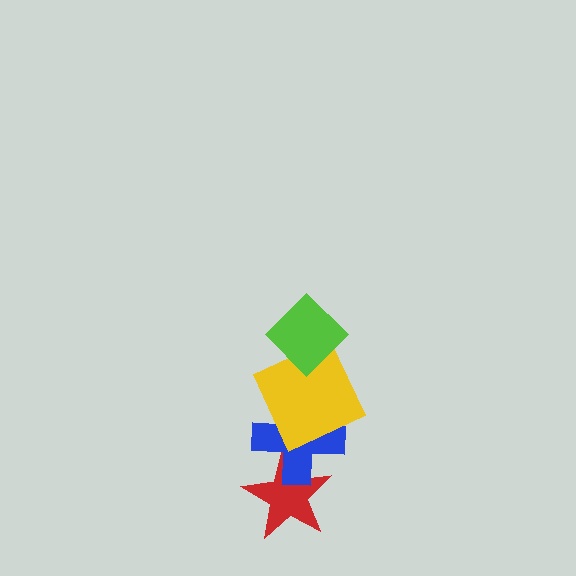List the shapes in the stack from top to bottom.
From top to bottom: the lime diamond, the yellow square, the blue cross, the red star.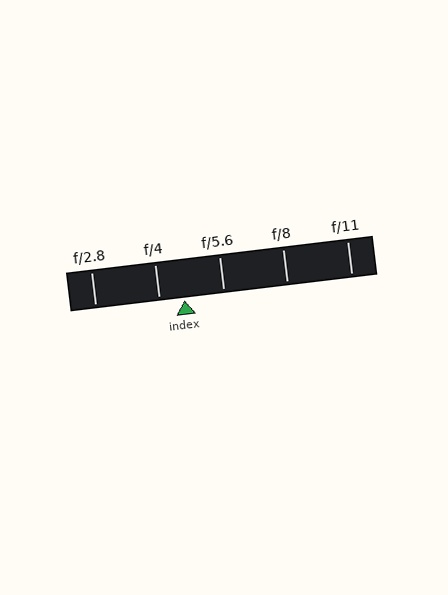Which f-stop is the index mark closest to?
The index mark is closest to f/4.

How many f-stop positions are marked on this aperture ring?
There are 5 f-stop positions marked.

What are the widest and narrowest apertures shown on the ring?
The widest aperture shown is f/2.8 and the narrowest is f/11.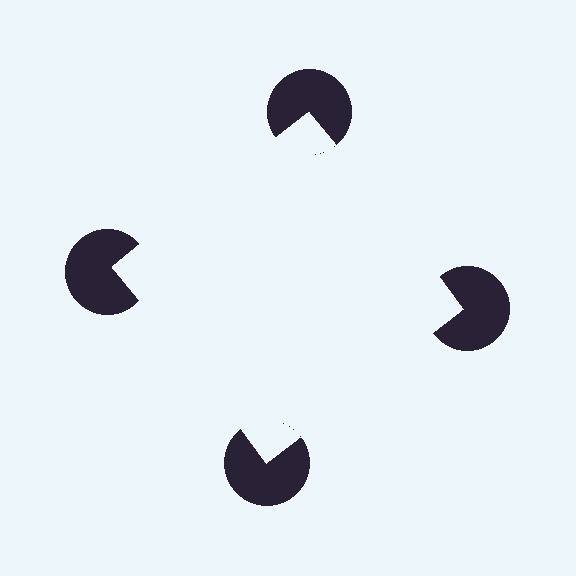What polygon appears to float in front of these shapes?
An illusory square — its edges are inferred from the aligned wedge cuts in the pac-man discs, not physically drawn.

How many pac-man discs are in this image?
There are 4 — one at each vertex of the illusory square.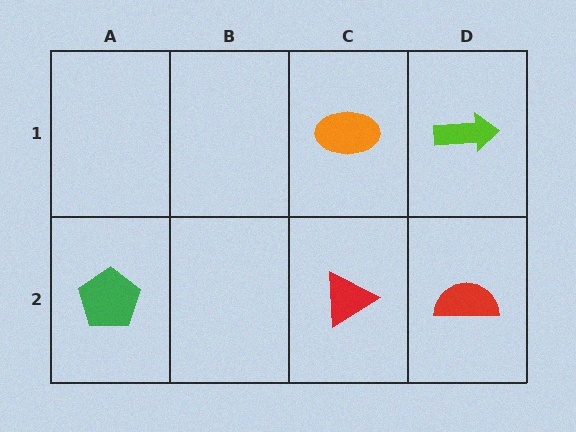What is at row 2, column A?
A green pentagon.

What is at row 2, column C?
A red triangle.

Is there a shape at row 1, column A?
No, that cell is empty.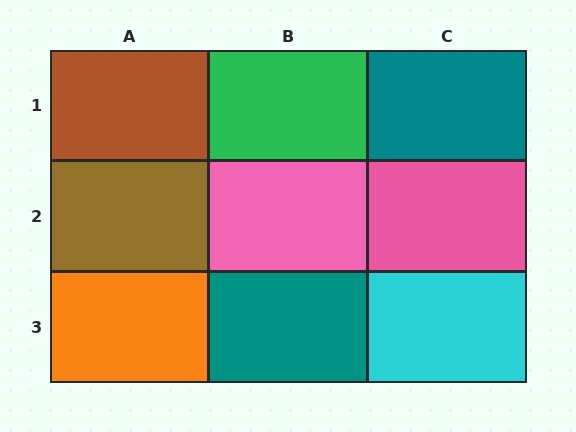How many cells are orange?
1 cell is orange.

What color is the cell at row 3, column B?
Teal.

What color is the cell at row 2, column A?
Brown.